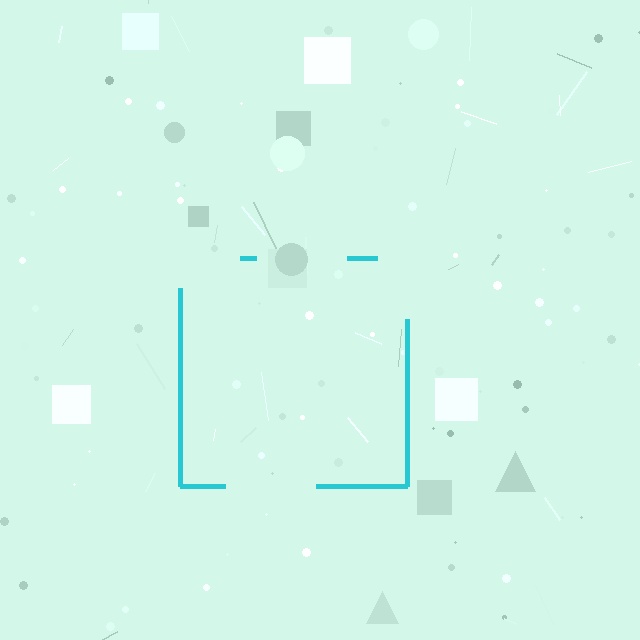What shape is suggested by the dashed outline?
The dashed outline suggests a square.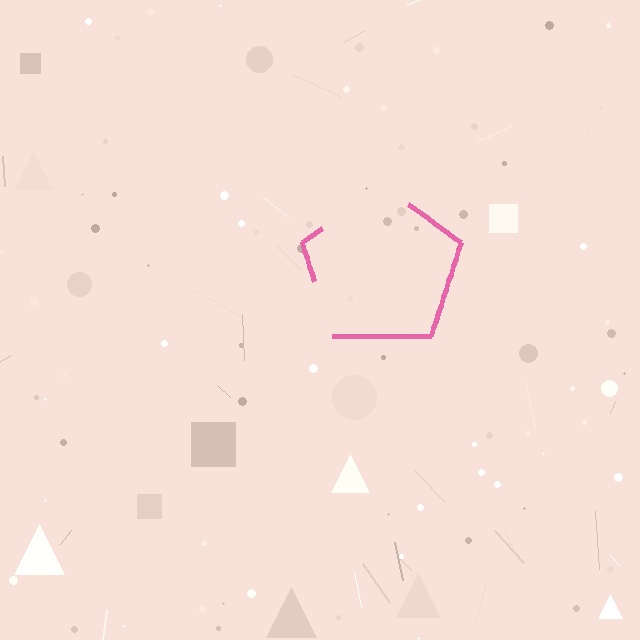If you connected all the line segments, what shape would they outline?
They would outline a pentagon.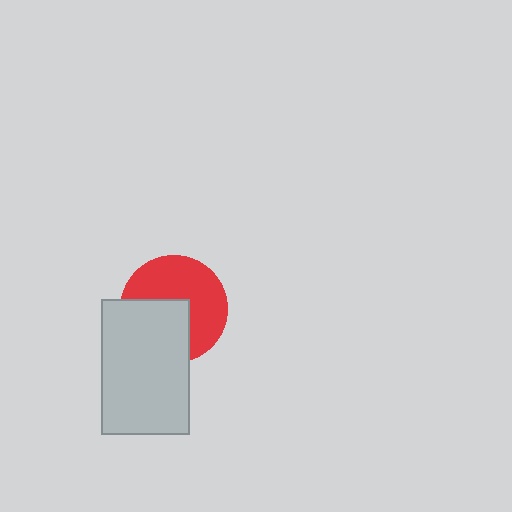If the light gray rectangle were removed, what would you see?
You would see the complete red circle.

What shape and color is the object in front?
The object in front is a light gray rectangle.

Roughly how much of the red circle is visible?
About half of it is visible (roughly 59%).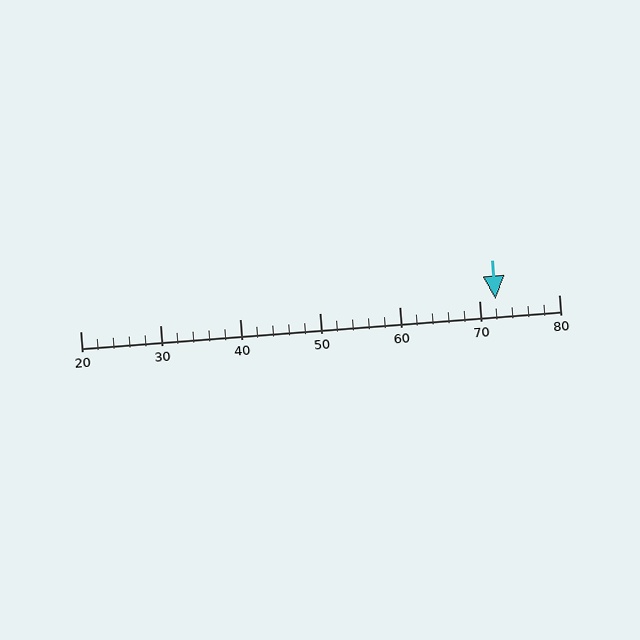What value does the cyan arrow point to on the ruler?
The cyan arrow points to approximately 72.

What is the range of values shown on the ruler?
The ruler shows values from 20 to 80.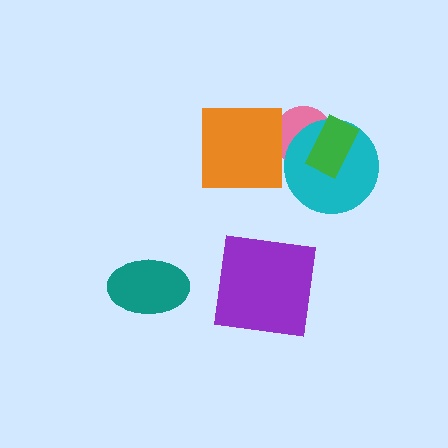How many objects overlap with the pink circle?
2 objects overlap with the pink circle.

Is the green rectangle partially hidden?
No, no other shape covers it.